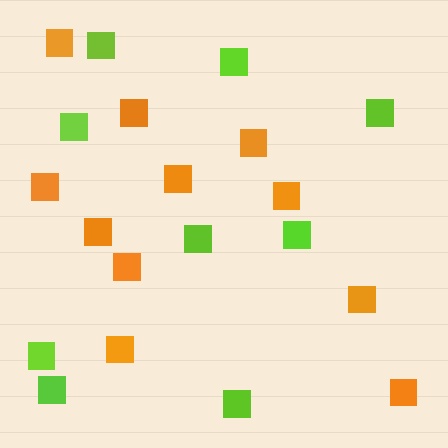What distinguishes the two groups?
There are 2 groups: one group of lime squares (9) and one group of orange squares (11).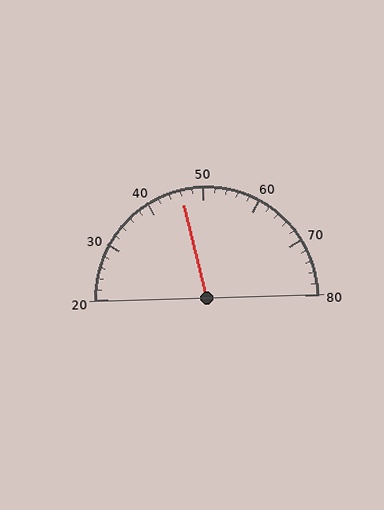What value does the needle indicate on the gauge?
The needle indicates approximately 46.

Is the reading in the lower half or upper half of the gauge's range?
The reading is in the lower half of the range (20 to 80).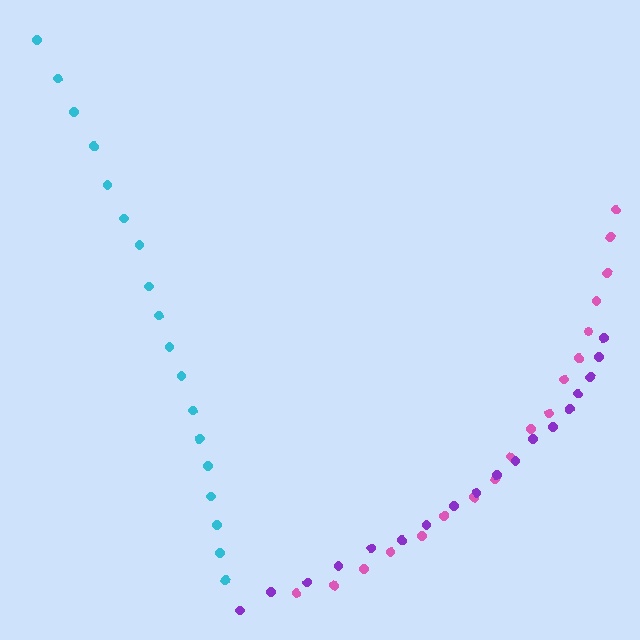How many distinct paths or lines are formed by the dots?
There are 3 distinct paths.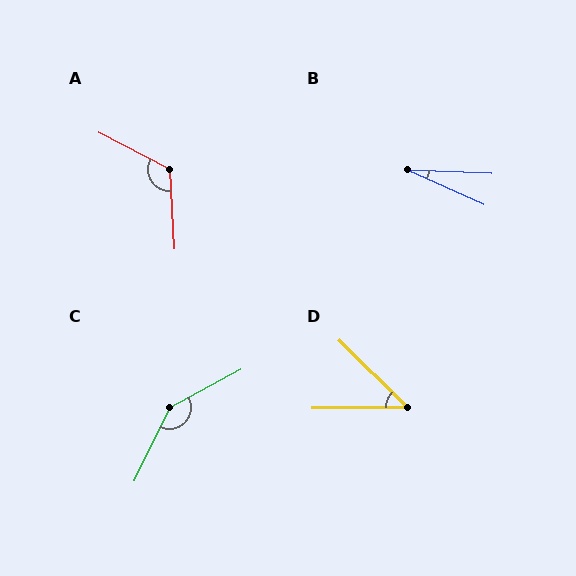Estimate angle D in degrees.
Approximately 45 degrees.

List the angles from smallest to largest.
B (22°), D (45°), A (121°), C (144°).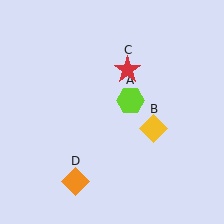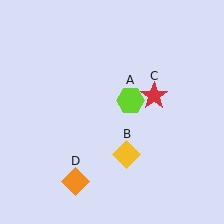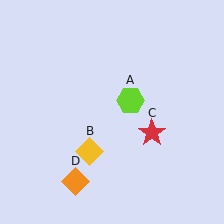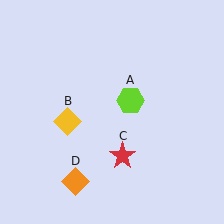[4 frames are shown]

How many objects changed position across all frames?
2 objects changed position: yellow diamond (object B), red star (object C).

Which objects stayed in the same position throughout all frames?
Lime hexagon (object A) and orange diamond (object D) remained stationary.